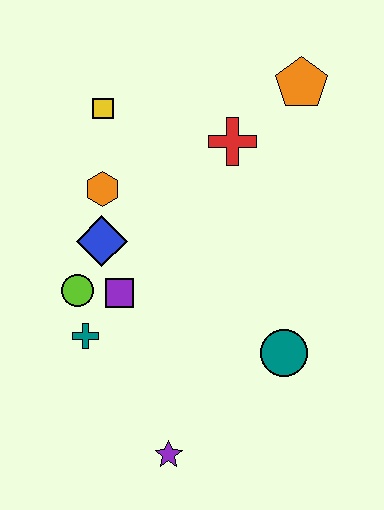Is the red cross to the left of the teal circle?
Yes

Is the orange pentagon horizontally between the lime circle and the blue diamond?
No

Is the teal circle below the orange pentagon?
Yes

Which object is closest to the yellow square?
The orange hexagon is closest to the yellow square.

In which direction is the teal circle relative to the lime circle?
The teal circle is to the right of the lime circle.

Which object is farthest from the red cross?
The purple star is farthest from the red cross.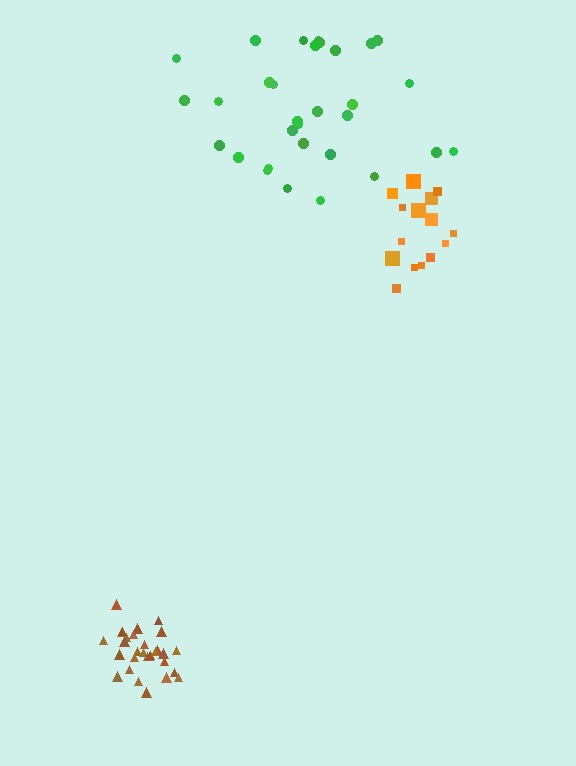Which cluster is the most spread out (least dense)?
Green.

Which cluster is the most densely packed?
Brown.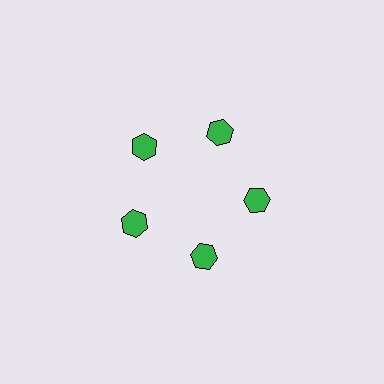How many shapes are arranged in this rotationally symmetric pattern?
There are 5 shapes, arranged in 5 groups of 1.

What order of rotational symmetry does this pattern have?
This pattern has 5-fold rotational symmetry.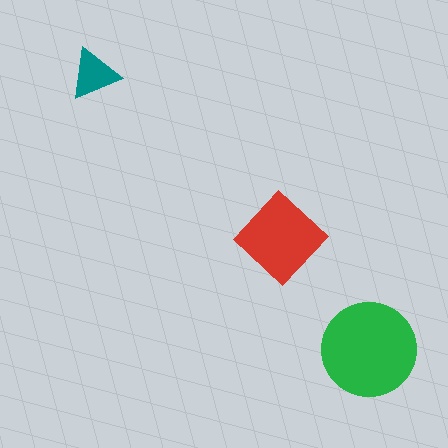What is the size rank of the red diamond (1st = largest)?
2nd.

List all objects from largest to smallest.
The green circle, the red diamond, the teal triangle.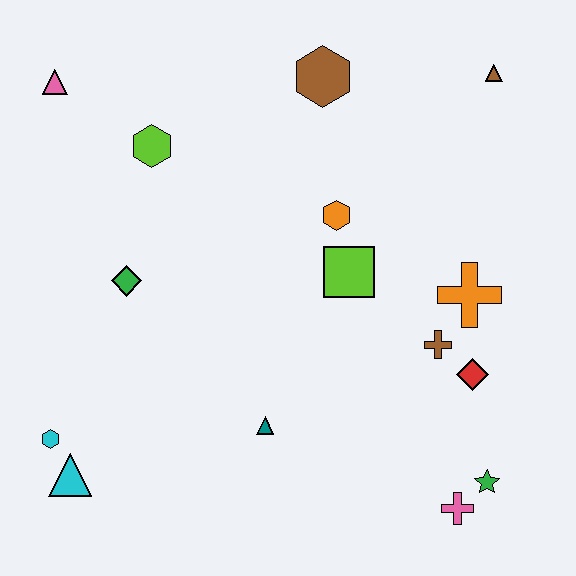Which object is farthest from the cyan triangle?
The brown triangle is farthest from the cyan triangle.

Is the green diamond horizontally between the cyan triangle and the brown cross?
Yes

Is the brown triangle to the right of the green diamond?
Yes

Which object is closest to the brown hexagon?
The orange hexagon is closest to the brown hexagon.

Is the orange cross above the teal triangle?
Yes